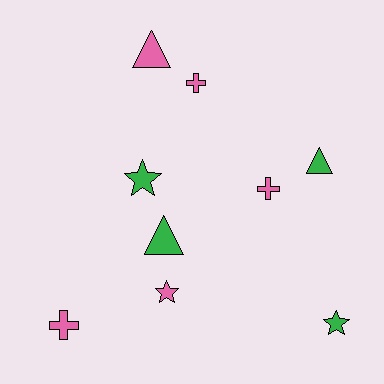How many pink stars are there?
There is 1 pink star.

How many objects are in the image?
There are 9 objects.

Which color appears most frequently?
Pink, with 5 objects.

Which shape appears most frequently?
Triangle, with 3 objects.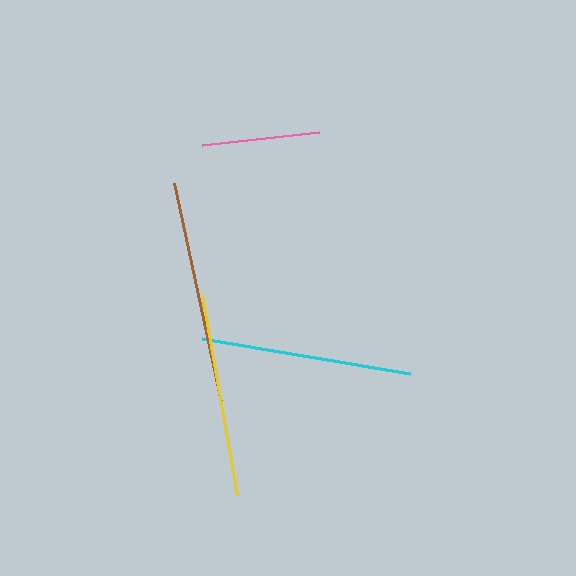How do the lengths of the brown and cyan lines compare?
The brown and cyan lines are approximately the same length.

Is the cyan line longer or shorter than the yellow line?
The cyan line is longer than the yellow line.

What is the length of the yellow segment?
The yellow segment is approximately 203 pixels long.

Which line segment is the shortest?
The pink line is the shortest at approximately 117 pixels.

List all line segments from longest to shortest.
From longest to shortest: brown, cyan, yellow, pink.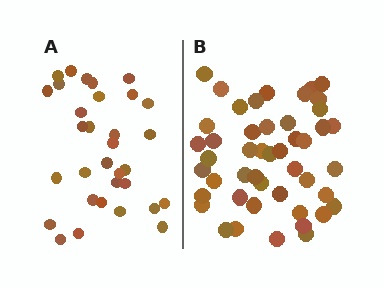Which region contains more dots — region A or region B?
Region B (the right region) has more dots.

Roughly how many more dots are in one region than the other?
Region B has approximately 15 more dots than region A.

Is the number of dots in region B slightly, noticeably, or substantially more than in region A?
Region B has substantially more. The ratio is roughly 1.5 to 1.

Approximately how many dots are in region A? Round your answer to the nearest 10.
About 30 dots. (The exact count is 32, which rounds to 30.)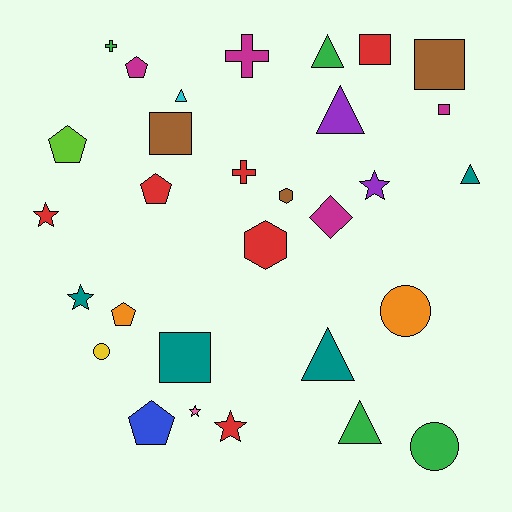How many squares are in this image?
There are 5 squares.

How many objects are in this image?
There are 30 objects.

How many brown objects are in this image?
There are 3 brown objects.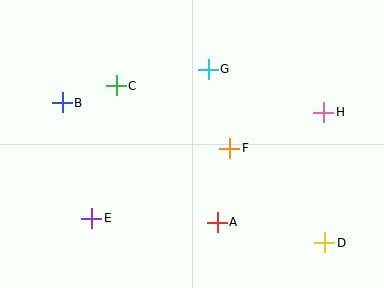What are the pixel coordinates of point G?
Point G is at (208, 69).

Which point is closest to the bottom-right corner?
Point D is closest to the bottom-right corner.